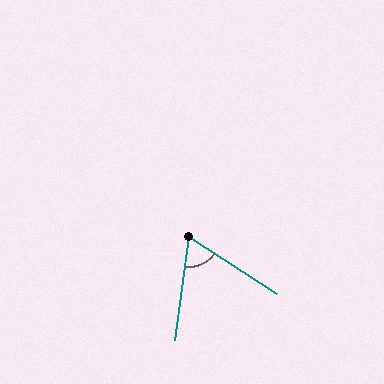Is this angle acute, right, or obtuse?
It is acute.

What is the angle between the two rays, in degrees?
Approximately 64 degrees.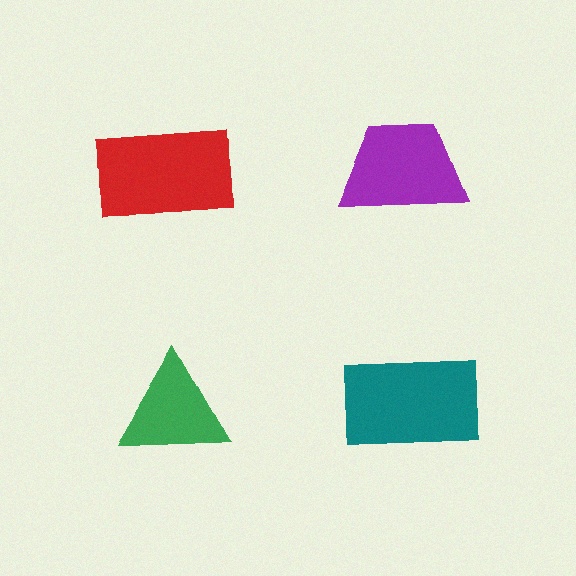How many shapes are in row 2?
2 shapes.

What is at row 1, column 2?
A purple trapezoid.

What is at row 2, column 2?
A teal rectangle.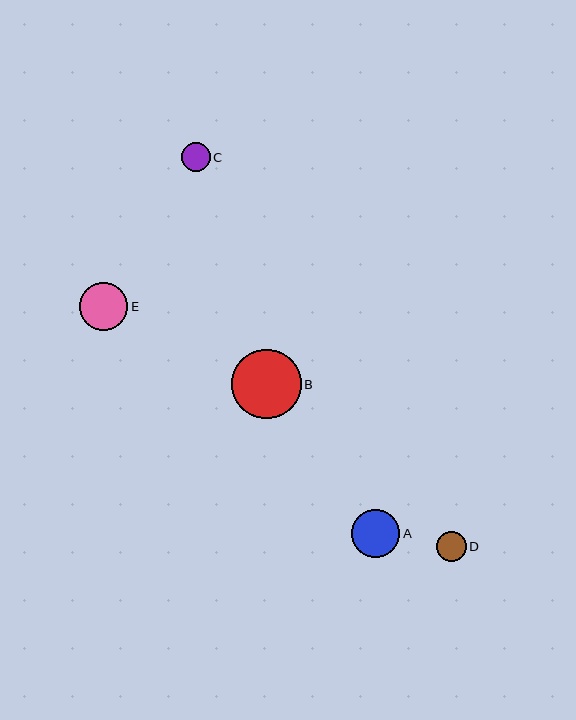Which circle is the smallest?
Circle C is the smallest with a size of approximately 29 pixels.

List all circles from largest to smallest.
From largest to smallest: B, E, A, D, C.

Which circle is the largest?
Circle B is the largest with a size of approximately 70 pixels.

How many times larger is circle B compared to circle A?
Circle B is approximately 1.4 times the size of circle A.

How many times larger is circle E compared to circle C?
Circle E is approximately 1.7 times the size of circle C.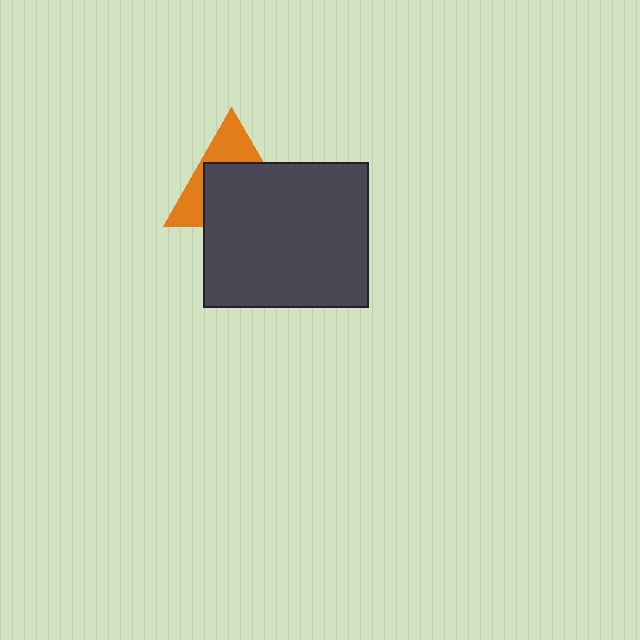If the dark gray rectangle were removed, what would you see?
You would see the complete orange triangle.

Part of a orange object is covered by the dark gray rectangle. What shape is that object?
It is a triangle.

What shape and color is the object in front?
The object in front is a dark gray rectangle.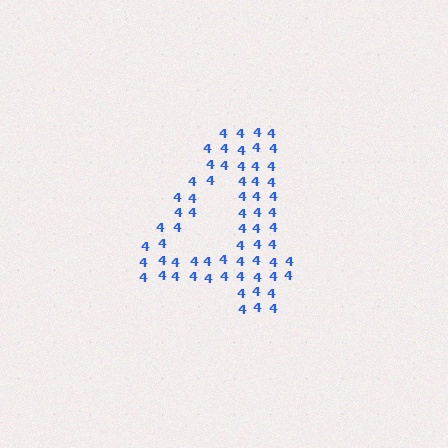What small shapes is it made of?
It is made of small digit 4's.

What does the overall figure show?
The overall figure shows the digit 4.